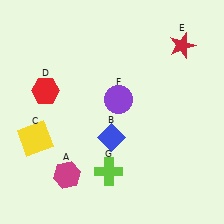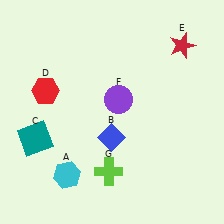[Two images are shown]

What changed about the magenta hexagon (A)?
In Image 1, A is magenta. In Image 2, it changed to cyan.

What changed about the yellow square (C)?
In Image 1, C is yellow. In Image 2, it changed to teal.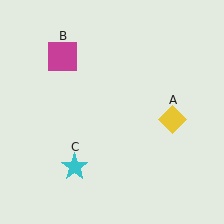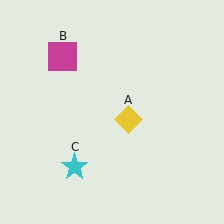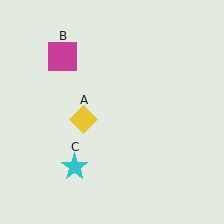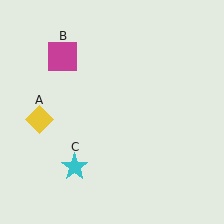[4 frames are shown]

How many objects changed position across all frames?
1 object changed position: yellow diamond (object A).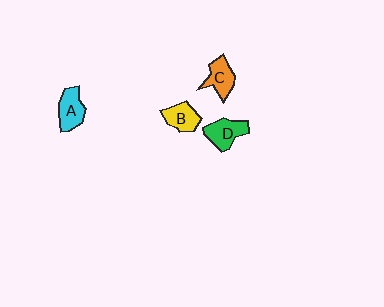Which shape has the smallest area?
Shape B (yellow).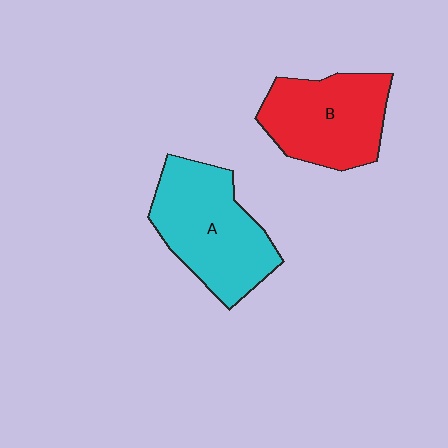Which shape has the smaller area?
Shape B (red).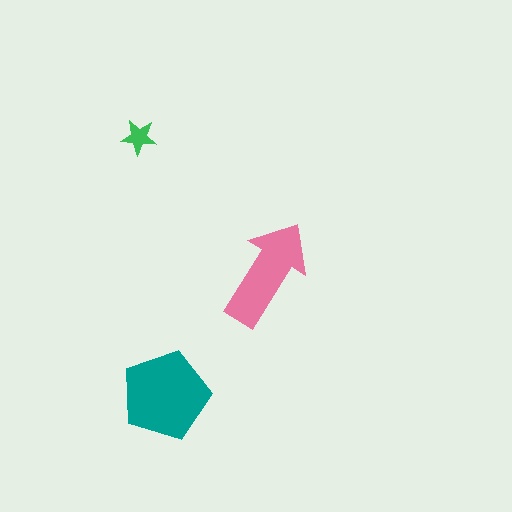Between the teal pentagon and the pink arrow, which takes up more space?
The teal pentagon.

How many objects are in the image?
There are 3 objects in the image.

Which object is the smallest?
The green star.